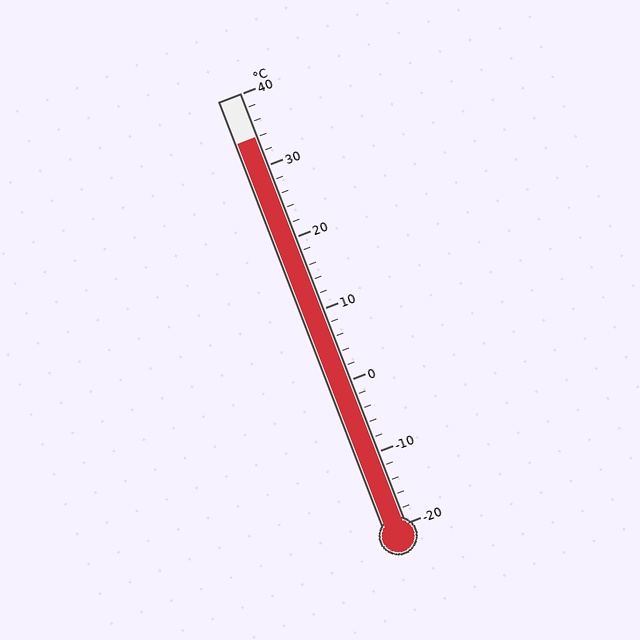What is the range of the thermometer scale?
The thermometer scale ranges from -20°C to 40°C.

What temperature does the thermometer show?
The thermometer shows approximately 34°C.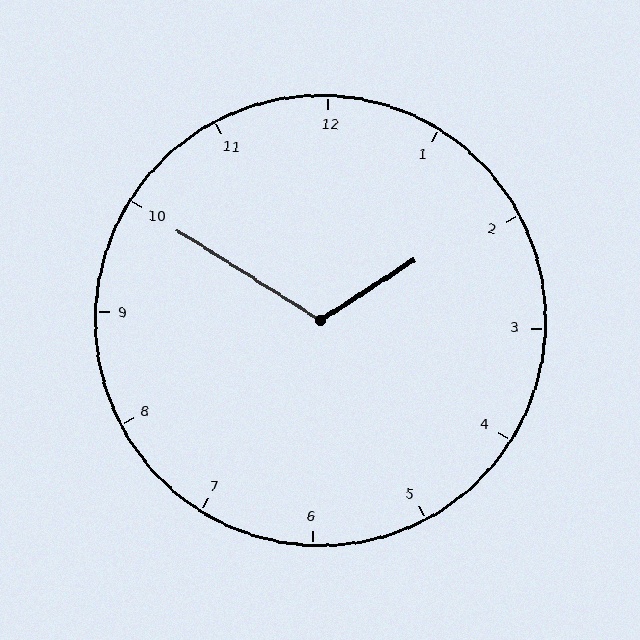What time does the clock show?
1:50.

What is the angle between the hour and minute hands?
Approximately 115 degrees.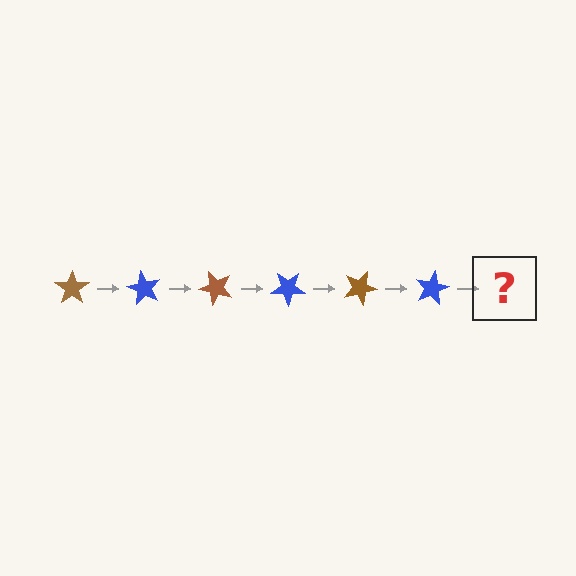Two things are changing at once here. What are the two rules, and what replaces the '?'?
The two rules are that it rotates 60 degrees each step and the color cycles through brown and blue. The '?' should be a brown star, rotated 360 degrees from the start.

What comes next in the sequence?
The next element should be a brown star, rotated 360 degrees from the start.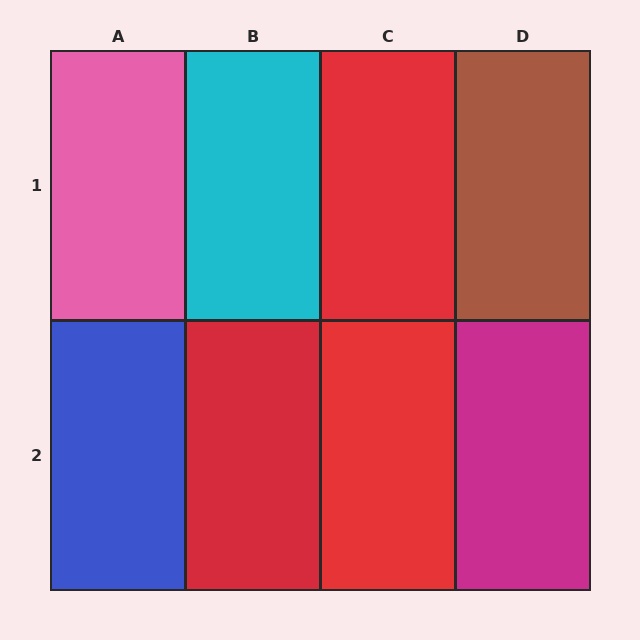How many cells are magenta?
1 cell is magenta.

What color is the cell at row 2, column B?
Red.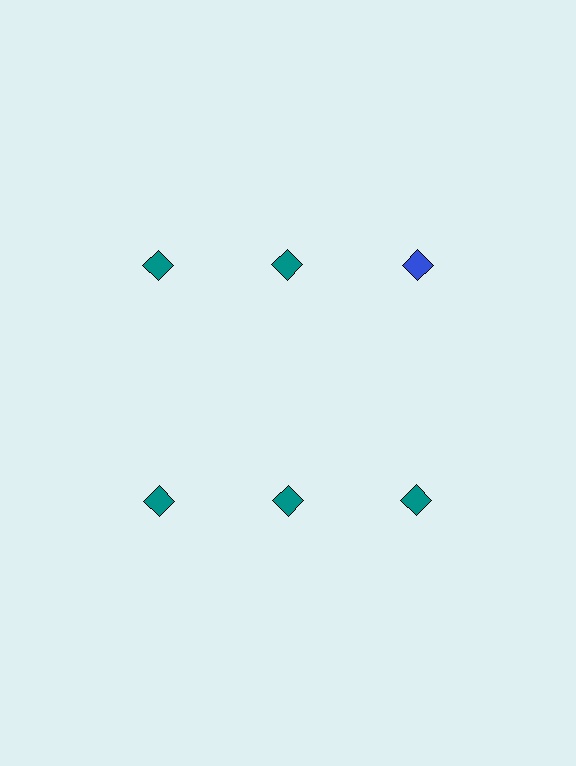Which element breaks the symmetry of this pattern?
The blue diamond in the top row, center column breaks the symmetry. All other shapes are teal diamonds.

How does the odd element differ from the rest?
It has a different color: blue instead of teal.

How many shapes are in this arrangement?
There are 6 shapes arranged in a grid pattern.